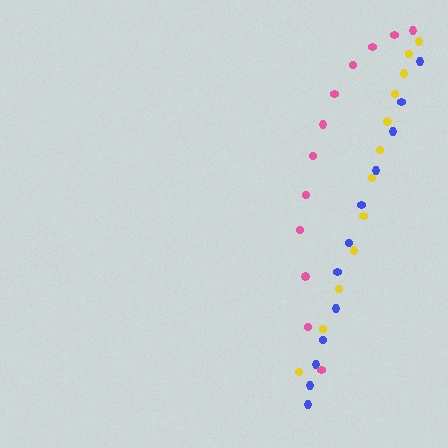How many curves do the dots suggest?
There are 3 distinct paths.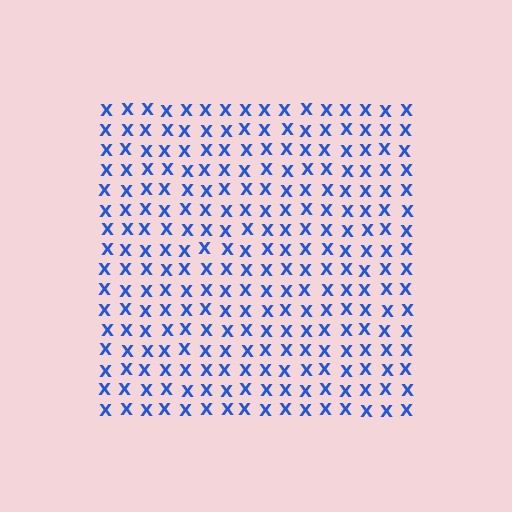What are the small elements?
The small elements are letter X's.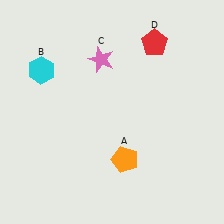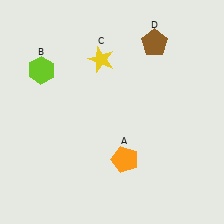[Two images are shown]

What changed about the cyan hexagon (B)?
In Image 1, B is cyan. In Image 2, it changed to lime.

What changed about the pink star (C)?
In Image 1, C is pink. In Image 2, it changed to yellow.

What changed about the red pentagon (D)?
In Image 1, D is red. In Image 2, it changed to brown.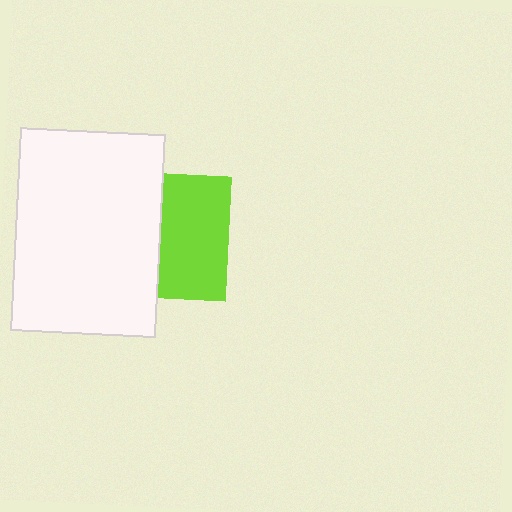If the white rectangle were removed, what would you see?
You would see the complete lime square.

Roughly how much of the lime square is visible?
About half of it is visible (roughly 54%).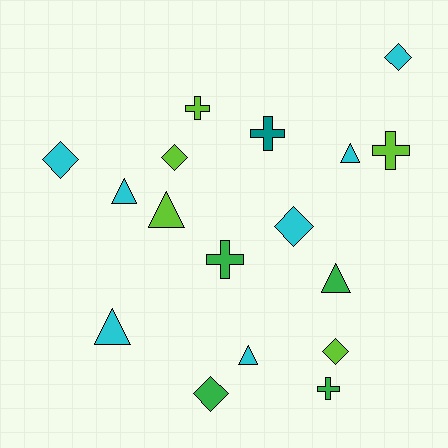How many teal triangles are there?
There are no teal triangles.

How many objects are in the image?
There are 17 objects.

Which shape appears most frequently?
Triangle, with 6 objects.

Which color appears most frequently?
Cyan, with 7 objects.